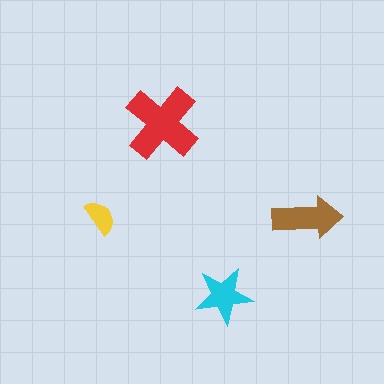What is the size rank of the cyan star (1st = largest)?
3rd.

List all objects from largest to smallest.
The red cross, the brown arrow, the cyan star, the yellow semicircle.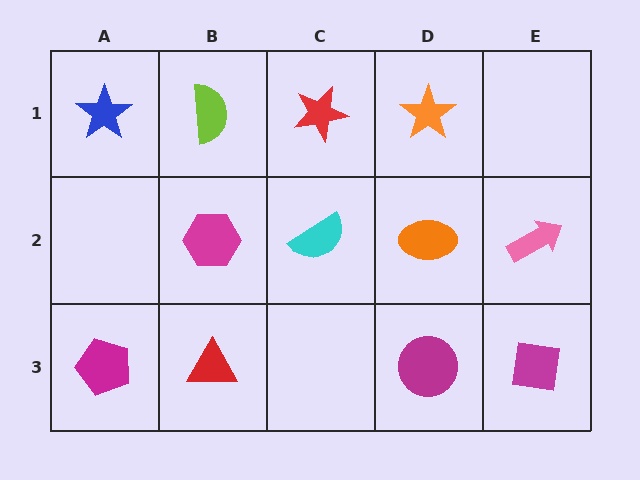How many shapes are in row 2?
4 shapes.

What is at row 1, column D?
An orange star.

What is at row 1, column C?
A red star.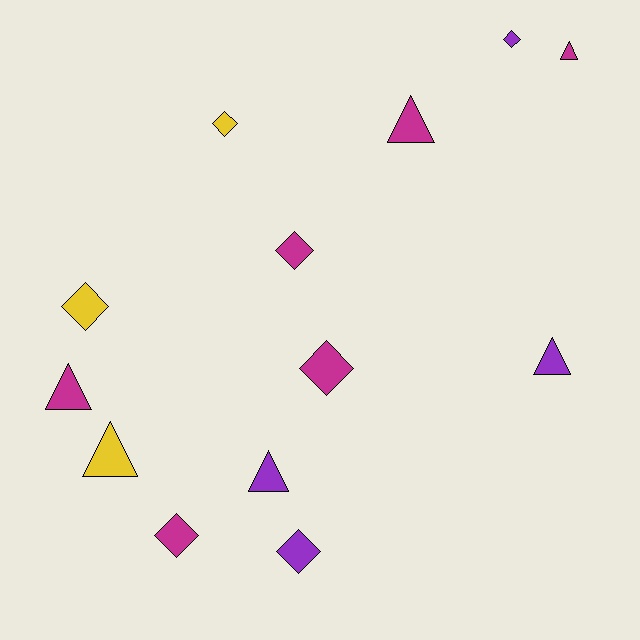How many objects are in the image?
There are 13 objects.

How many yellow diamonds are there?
There are 2 yellow diamonds.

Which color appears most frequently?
Magenta, with 6 objects.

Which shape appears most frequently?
Diamond, with 7 objects.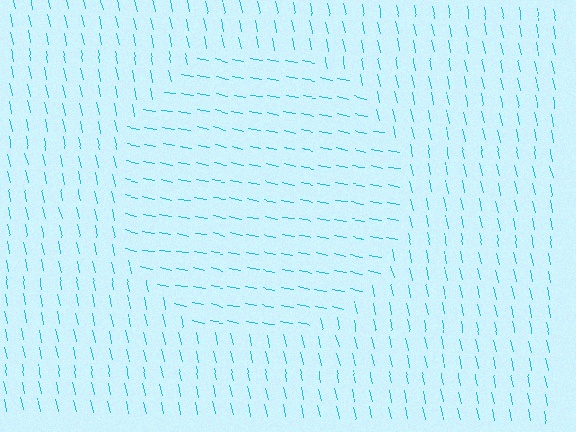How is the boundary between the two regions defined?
The boundary is defined purely by a change in line orientation (approximately 67 degrees difference). All lines are the same color and thickness.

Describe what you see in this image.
The image is filled with small cyan line segments. A circle region in the image has lines oriented differently from the surrounding lines, creating a visible texture boundary.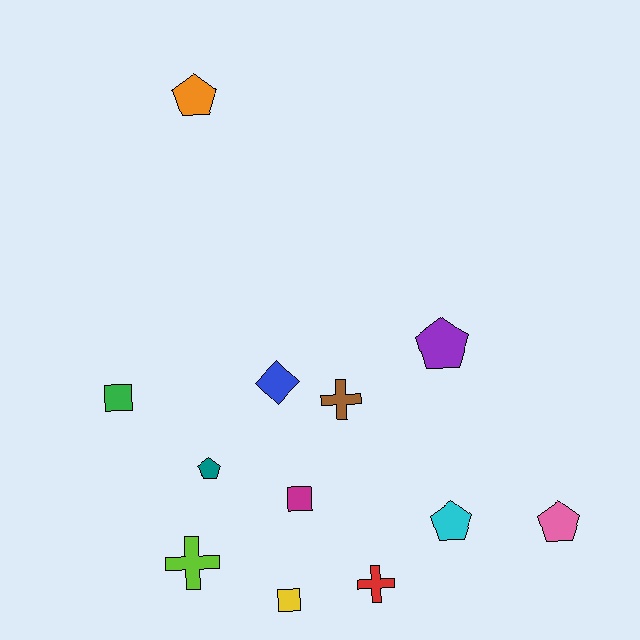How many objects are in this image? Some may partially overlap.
There are 12 objects.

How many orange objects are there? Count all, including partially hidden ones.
There is 1 orange object.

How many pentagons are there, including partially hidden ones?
There are 5 pentagons.